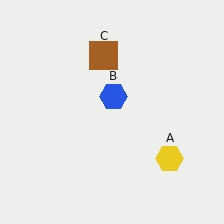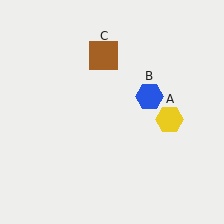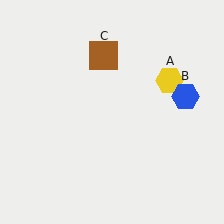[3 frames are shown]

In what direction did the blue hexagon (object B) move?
The blue hexagon (object B) moved right.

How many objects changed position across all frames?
2 objects changed position: yellow hexagon (object A), blue hexagon (object B).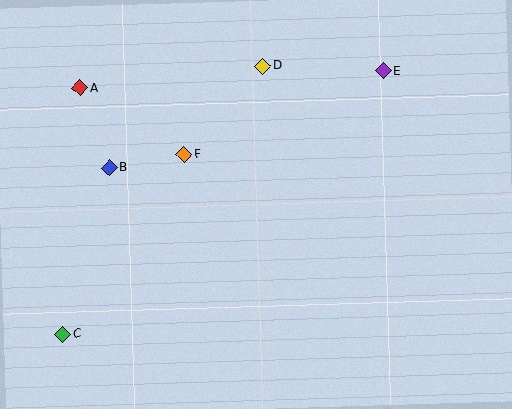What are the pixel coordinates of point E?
Point E is at (383, 71).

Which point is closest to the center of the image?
Point F at (184, 154) is closest to the center.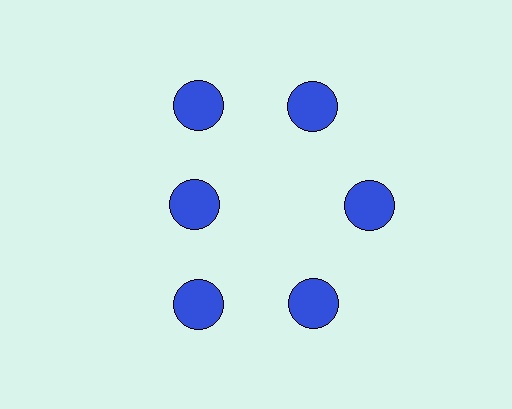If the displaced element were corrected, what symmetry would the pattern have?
It would have 6-fold rotational symmetry — the pattern would map onto itself every 60 degrees.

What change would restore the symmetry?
The symmetry would be restored by moving it outward, back onto the ring so that all 6 circles sit at equal angles and equal distance from the center.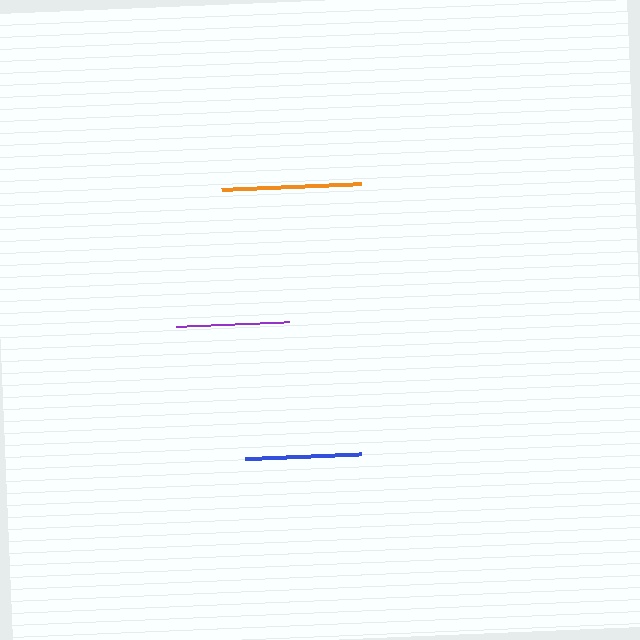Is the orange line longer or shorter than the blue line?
The orange line is longer than the blue line.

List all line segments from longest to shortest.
From longest to shortest: orange, blue, purple.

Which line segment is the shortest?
The purple line is the shortest at approximately 113 pixels.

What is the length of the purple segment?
The purple segment is approximately 113 pixels long.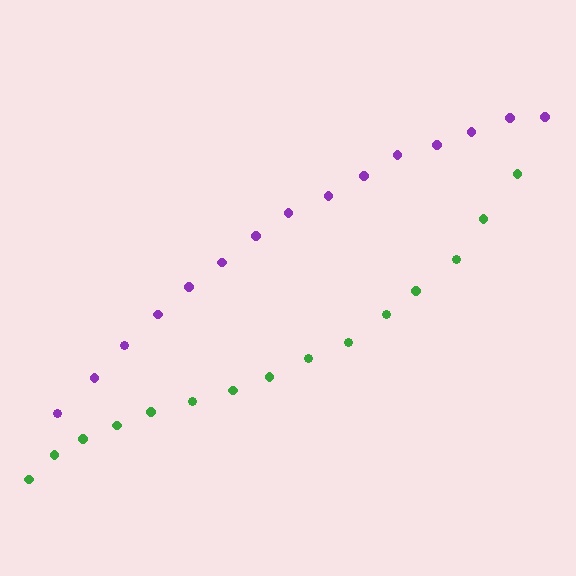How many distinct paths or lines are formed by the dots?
There are 2 distinct paths.